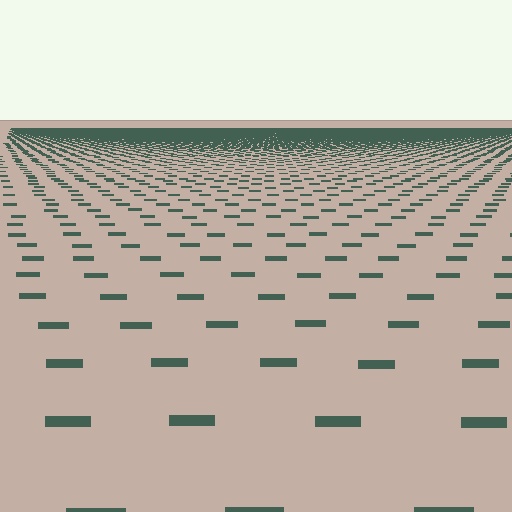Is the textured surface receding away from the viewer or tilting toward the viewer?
The surface is receding away from the viewer. Texture elements get smaller and denser toward the top.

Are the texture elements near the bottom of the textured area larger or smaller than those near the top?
Larger. Near the bottom, elements are closer to the viewer and appear at a bigger on-screen size.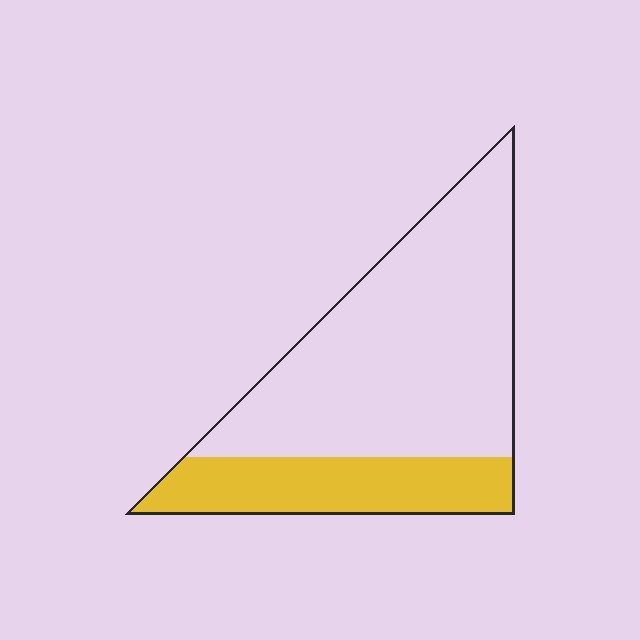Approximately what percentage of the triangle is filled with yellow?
Approximately 25%.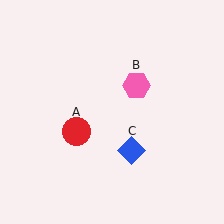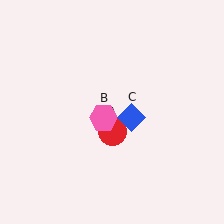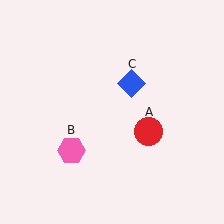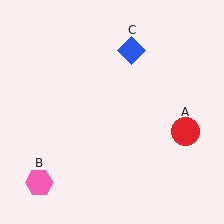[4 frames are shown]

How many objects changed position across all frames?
3 objects changed position: red circle (object A), pink hexagon (object B), blue diamond (object C).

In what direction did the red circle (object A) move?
The red circle (object A) moved right.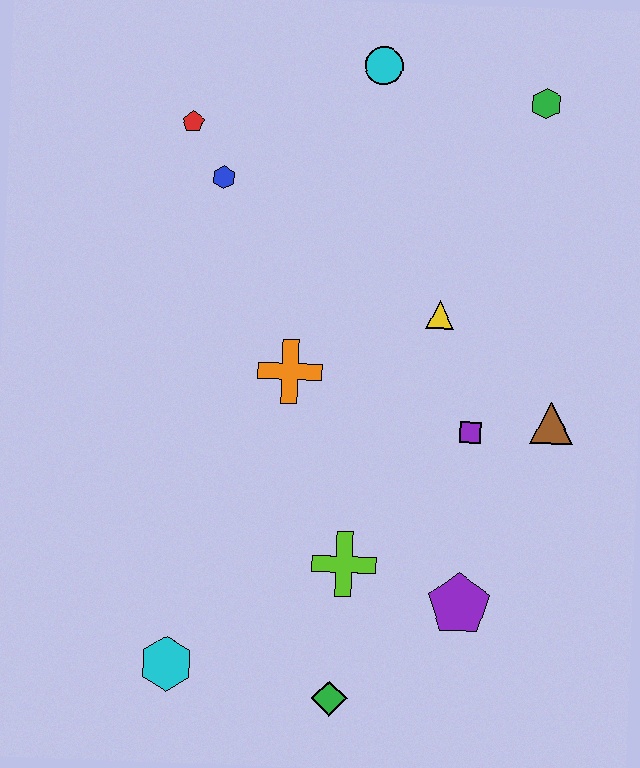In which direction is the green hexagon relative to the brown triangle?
The green hexagon is above the brown triangle.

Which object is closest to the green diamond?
The lime cross is closest to the green diamond.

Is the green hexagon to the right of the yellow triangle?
Yes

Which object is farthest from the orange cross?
The green hexagon is farthest from the orange cross.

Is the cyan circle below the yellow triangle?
No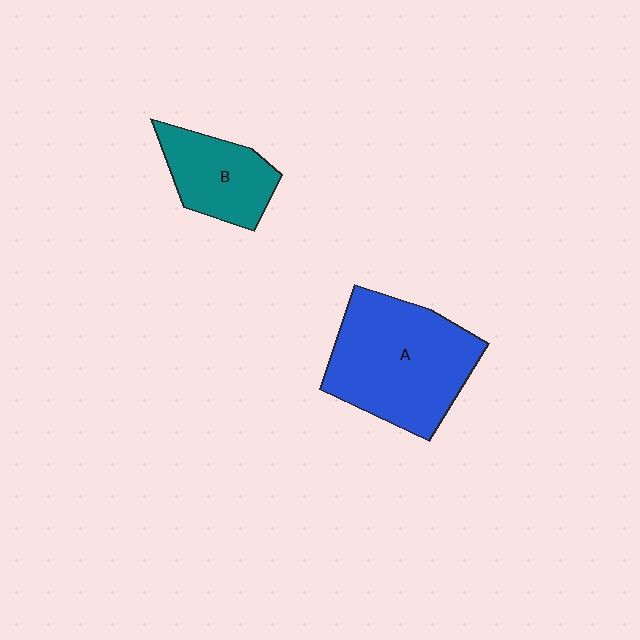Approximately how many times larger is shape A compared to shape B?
Approximately 1.9 times.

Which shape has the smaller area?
Shape B (teal).